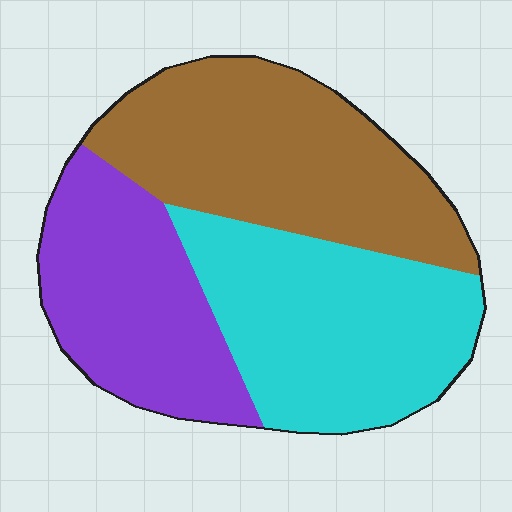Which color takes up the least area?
Purple, at roughly 30%.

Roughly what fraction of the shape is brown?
Brown takes up about three eighths (3/8) of the shape.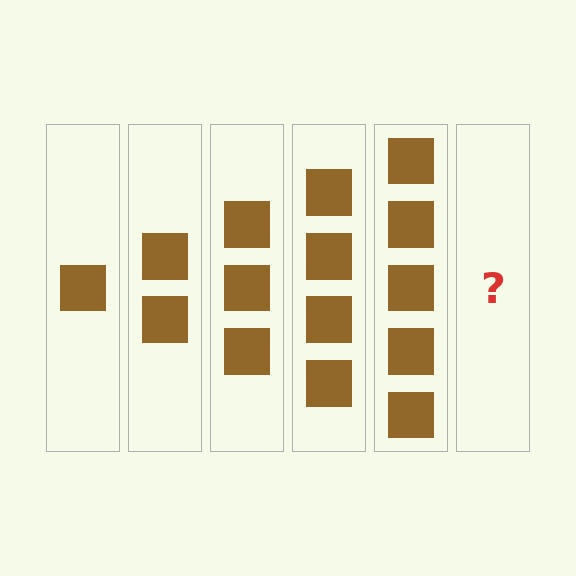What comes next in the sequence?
The next element should be 6 squares.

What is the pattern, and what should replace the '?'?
The pattern is that each step adds one more square. The '?' should be 6 squares.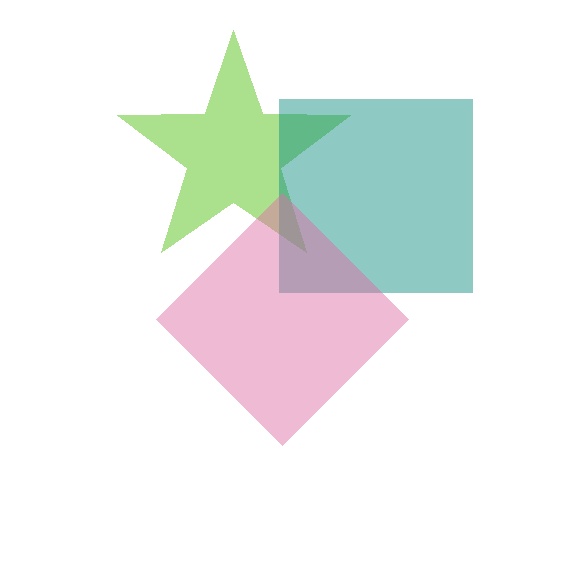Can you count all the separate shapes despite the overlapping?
Yes, there are 3 separate shapes.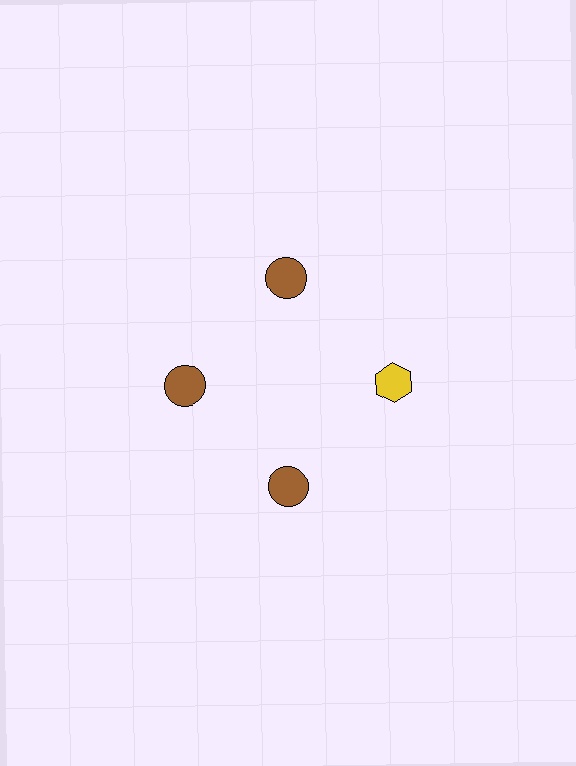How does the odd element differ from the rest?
It differs in both color (yellow instead of brown) and shape (hexagon instead of circle).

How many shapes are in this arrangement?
There are 4 shapes arranged in a ring pattern.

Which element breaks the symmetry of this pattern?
The yellow hexagon at roughly the 3 o'clock position breaks the symmetry. All other shapes are brown circles.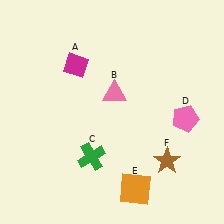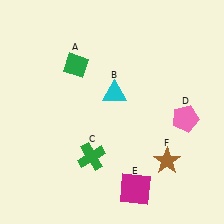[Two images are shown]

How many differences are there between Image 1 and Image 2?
There are 3 differences between the two images.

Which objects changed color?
A changed from magenta to green. B changed from pink to cyan. E changed from orange to magenta.